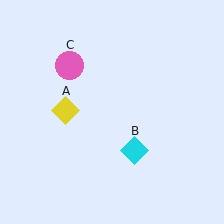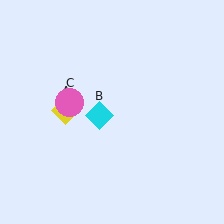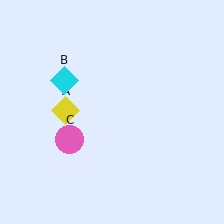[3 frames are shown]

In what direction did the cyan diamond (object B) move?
The cyan diamond (object B) moved up and to the left.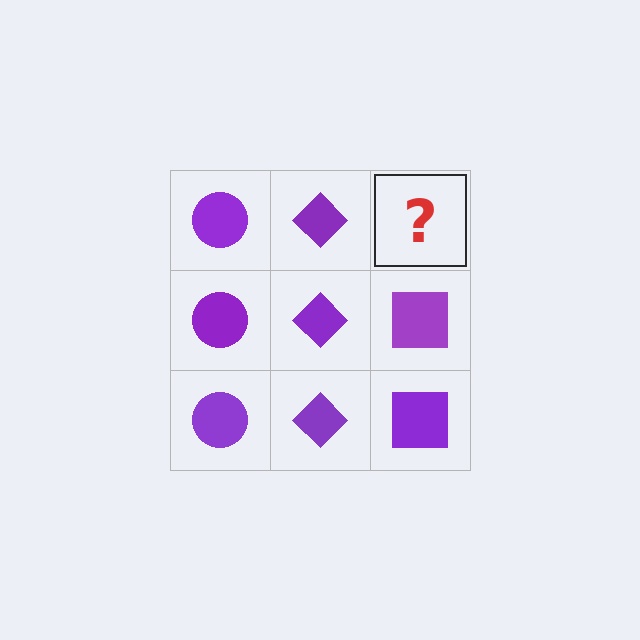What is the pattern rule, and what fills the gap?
The rule is that each column has a consistent shape. The gap should be filled with a purple square.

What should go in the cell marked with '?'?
The missing cell should contain a purple square.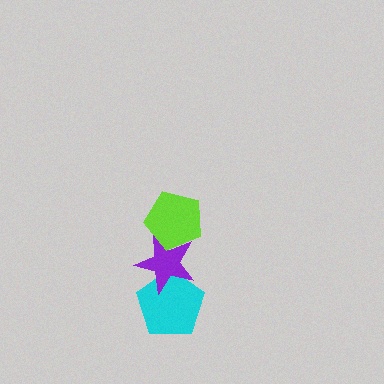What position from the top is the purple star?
The purple star is 2nd from the top.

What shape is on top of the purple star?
The lime pentagon is on top of the purple star.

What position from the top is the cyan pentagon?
The cyan pentagon is 3rd from the top.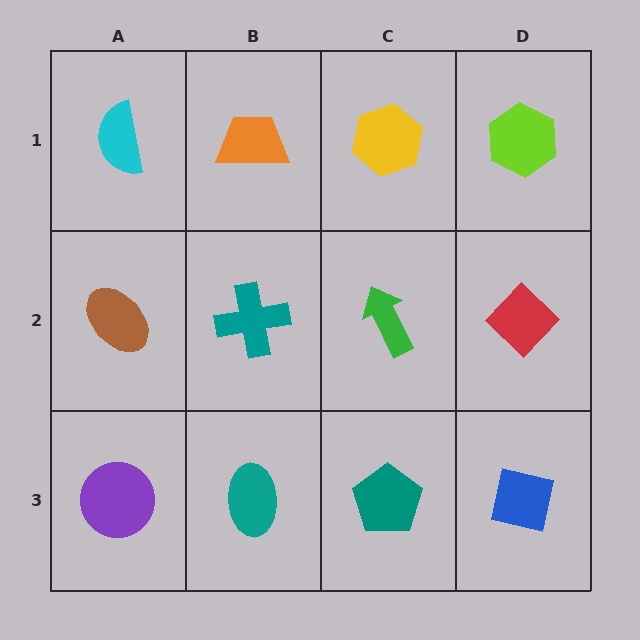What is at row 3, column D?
A blue square.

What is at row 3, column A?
A purple circle.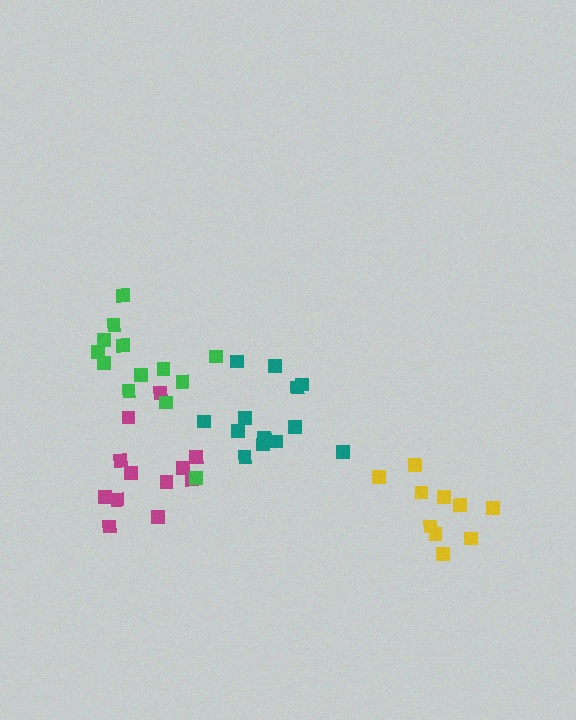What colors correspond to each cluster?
The clusters are colored: yellow, magenta, teal, green.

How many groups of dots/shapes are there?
There are 4 groups.